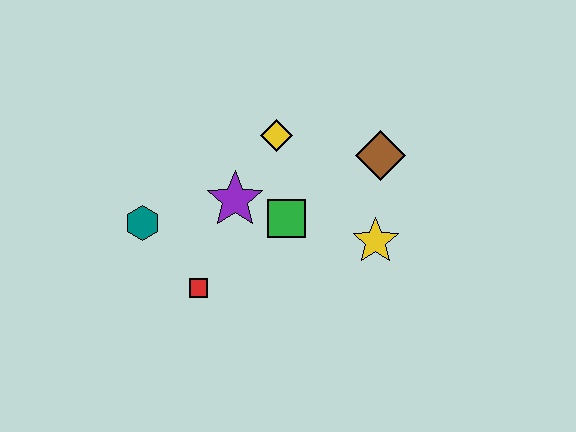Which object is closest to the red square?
The teal hexagon is closest to the red square.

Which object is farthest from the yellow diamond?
The red square is farthest from the yellow diamond.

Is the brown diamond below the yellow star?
No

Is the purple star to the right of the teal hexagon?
Yes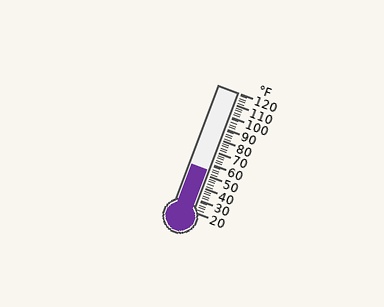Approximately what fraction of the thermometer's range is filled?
The thermometer is filled to approximately 35% of its range.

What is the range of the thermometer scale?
The thermometer scale ranges from 20°F to 120°F.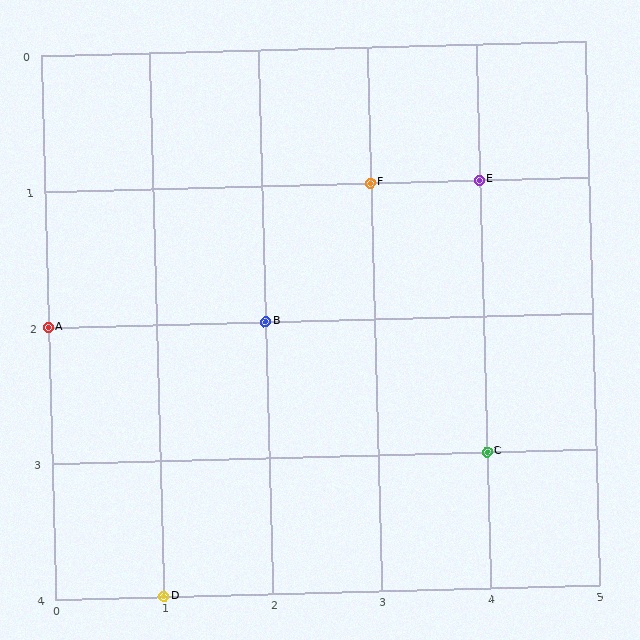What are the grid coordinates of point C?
Point C is at grid coordinates (4, 3).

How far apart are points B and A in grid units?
Points B and A are 2 columns apart.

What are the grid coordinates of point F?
Point F is at grid coordinates (3, 1).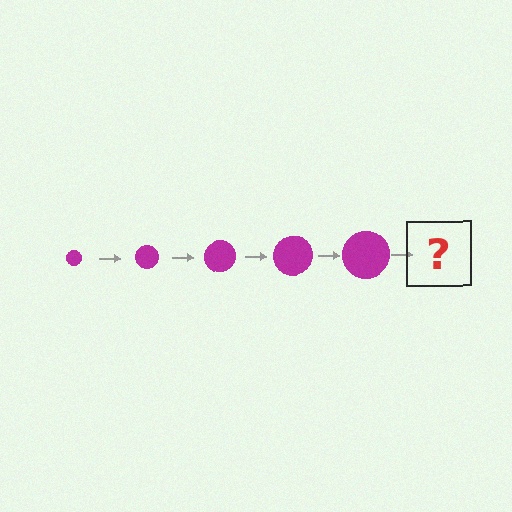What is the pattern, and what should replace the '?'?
The pattern is that the circle gets progressively larger each step. The '?' should be a magenta circle, larger than the previous one.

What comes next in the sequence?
The next element should be a magenta circle, larger than the previous one.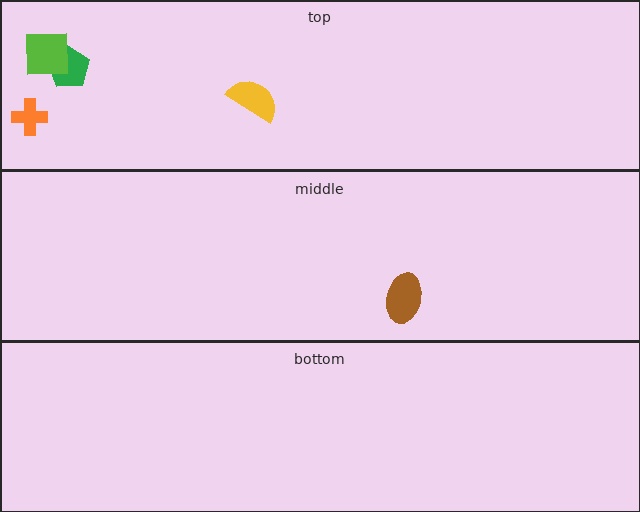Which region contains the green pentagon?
The top region.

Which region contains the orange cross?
The top region.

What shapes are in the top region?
The orange cross, the green pentagon, the yellow semicircle, the lime square.